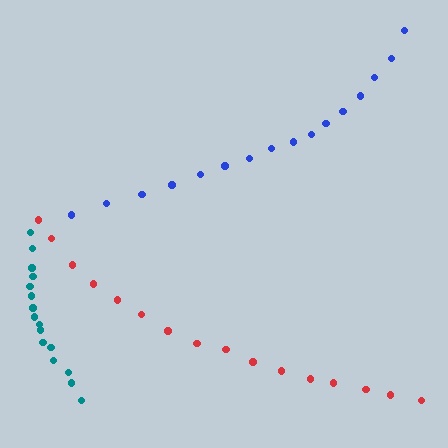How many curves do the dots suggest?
There are 3 distinct paths.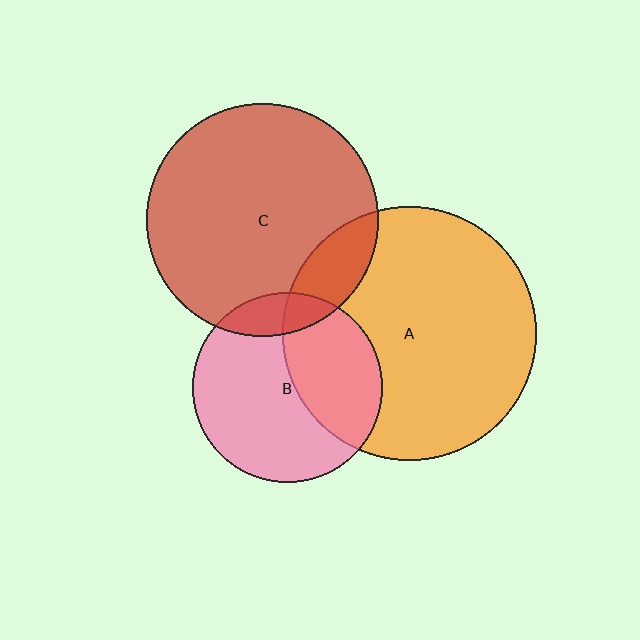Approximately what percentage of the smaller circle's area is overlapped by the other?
Approximately 40%.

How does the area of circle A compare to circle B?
Approximately 1.8 times.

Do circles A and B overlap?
Yes.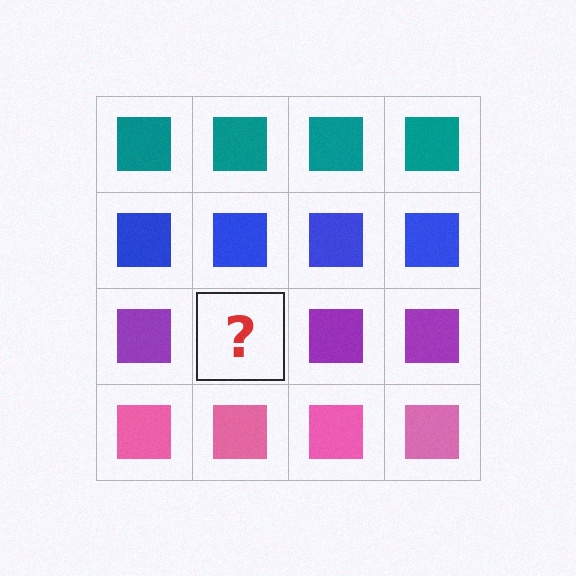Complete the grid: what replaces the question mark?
The question mark should be replaced with a purple square.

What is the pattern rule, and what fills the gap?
The rule is that each row has a consistent color. The gap should be filled with a purple square.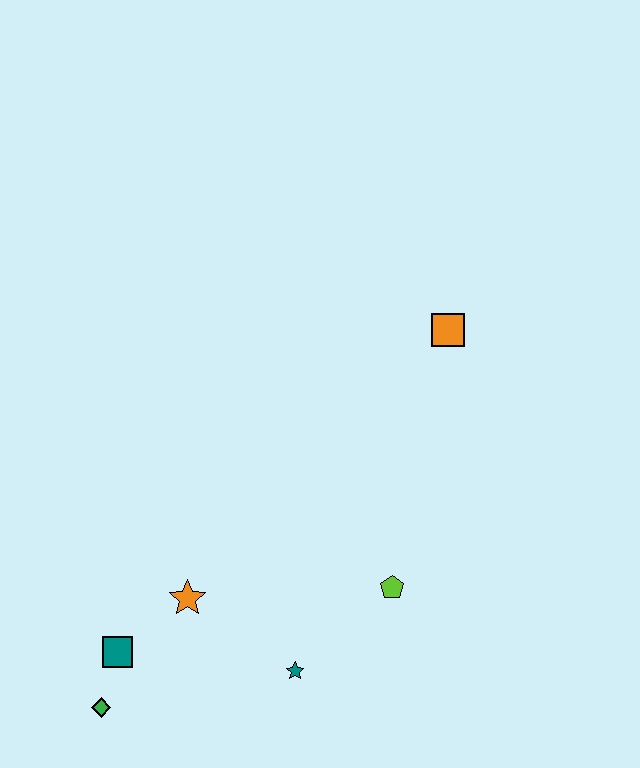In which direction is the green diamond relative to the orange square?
The green diamond is below the orange square.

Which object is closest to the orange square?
The lime pentagon is closest to the orange square.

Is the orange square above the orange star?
Yes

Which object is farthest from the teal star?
The orange square is farthest from the teal star.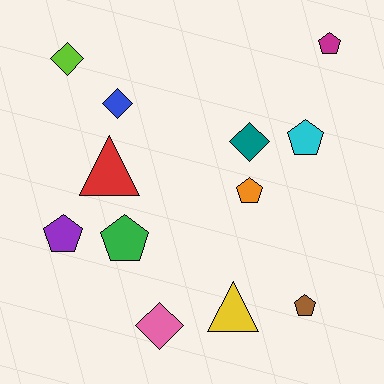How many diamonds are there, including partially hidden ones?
There are 4 diamonds.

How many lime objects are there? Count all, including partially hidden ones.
There is 1 lime object.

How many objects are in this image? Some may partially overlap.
There are 12 objects.